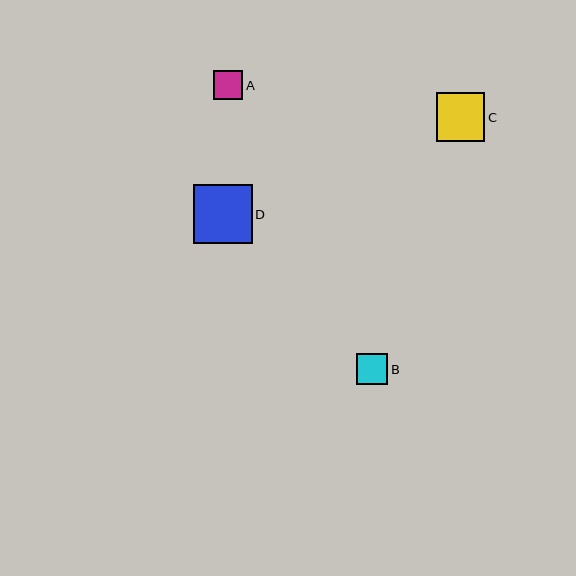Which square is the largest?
Square D is the largest with a size of approximately 59 pixels.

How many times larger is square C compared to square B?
Square C is approximately 1.5 times the size of square B.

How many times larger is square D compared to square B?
Square D is approximately 1.9 times the size of square B.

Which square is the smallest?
Square A is the smallest with a size of approximately 29 pixels.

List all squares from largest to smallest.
From largest to smallest: D, C, B, A.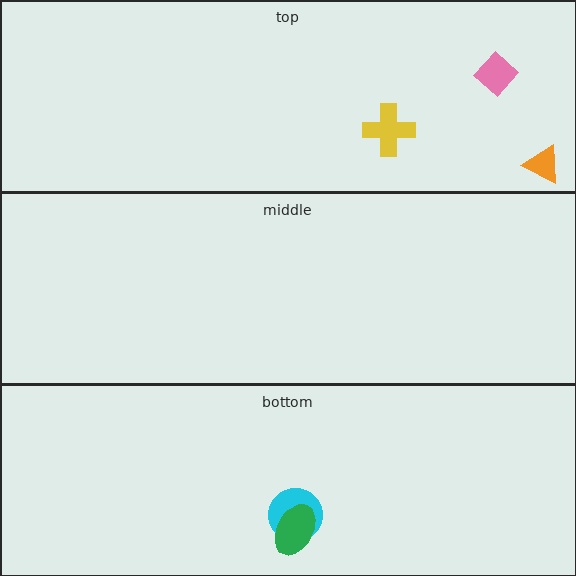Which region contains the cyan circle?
The bottom region.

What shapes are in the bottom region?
The cyan circle, the green ellipse.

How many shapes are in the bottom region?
2.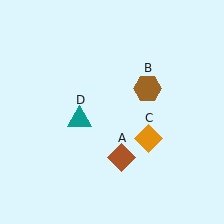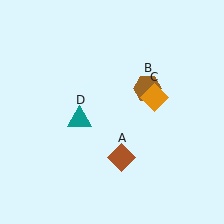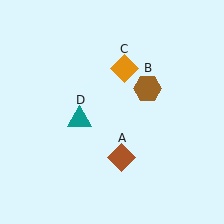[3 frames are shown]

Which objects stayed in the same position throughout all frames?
Brown diamond (object A) and brown hexagon (object B) and teal triangle (object D) remained stationary.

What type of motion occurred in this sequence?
The orange diamond (object C) rotated counterclockwise around the center of the scene.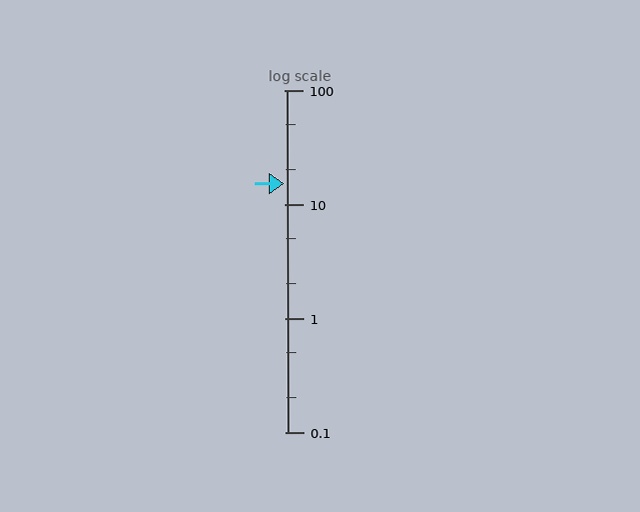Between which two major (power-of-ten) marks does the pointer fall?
The pointer is between 10 and 100.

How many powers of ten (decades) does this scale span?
The scale spans 3 decades, from 0.1 to 100.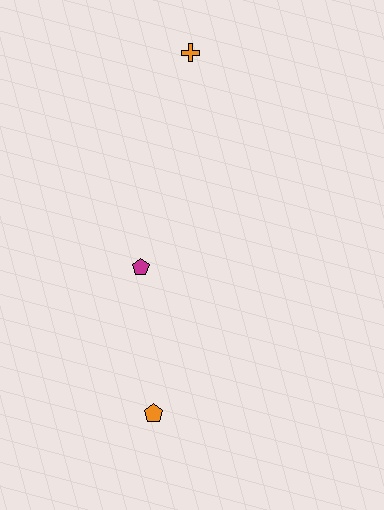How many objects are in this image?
There are 3 objects.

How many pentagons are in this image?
There are 2 pentagons.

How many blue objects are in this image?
There are no blue objects.